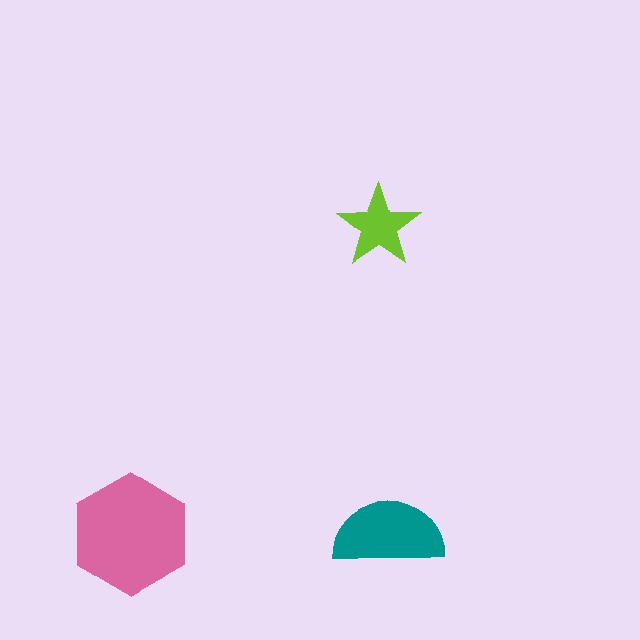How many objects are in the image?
There are 3 objects in the image.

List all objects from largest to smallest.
The pink hexagon, the teal semicircle, the lime star.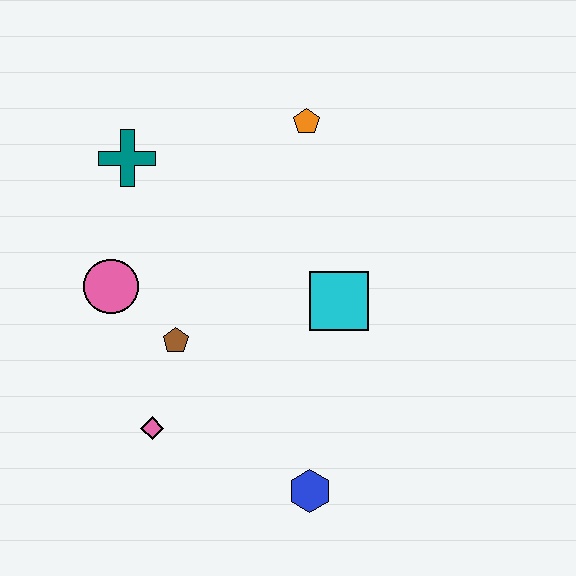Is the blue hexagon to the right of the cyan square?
No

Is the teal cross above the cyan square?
Yes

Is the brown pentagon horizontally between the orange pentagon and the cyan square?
No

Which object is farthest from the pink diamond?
The orange pentagon is farthest from the pink diamond.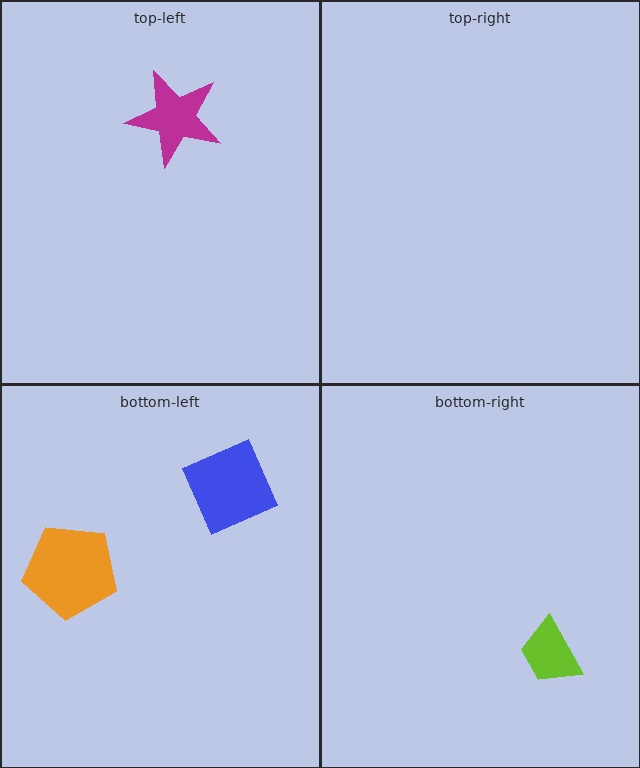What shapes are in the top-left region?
The magenta star.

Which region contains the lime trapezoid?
The bottom-right region.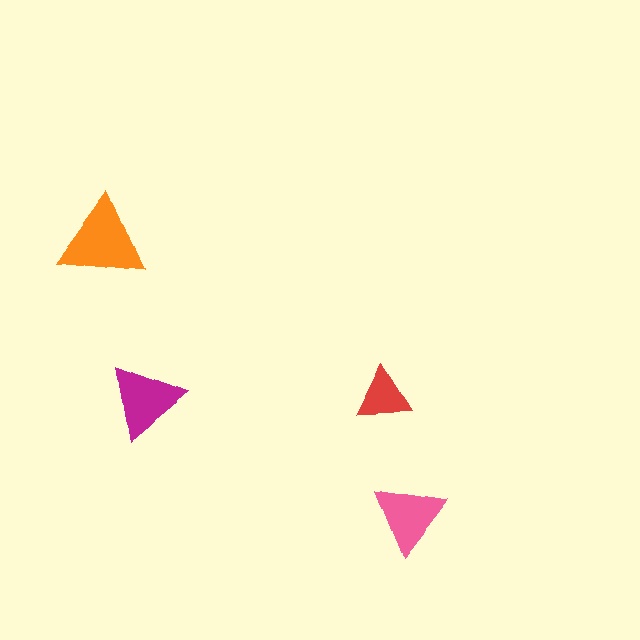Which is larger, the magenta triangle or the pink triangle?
The magenta one.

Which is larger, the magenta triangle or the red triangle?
The magenta one.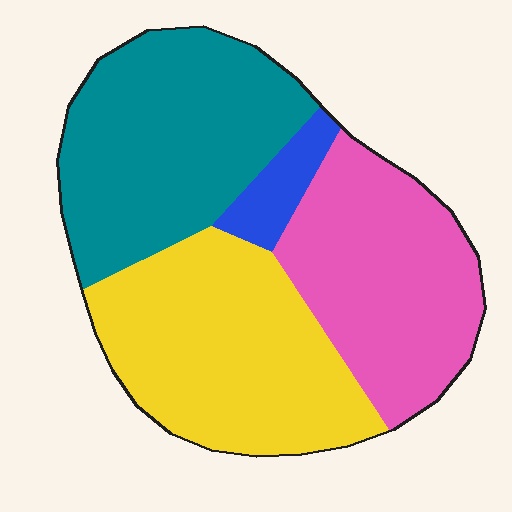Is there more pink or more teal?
Teal.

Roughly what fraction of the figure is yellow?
Yellow takes up between a third and a half of the figure.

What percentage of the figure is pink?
Pink covers about 30% of the figure.